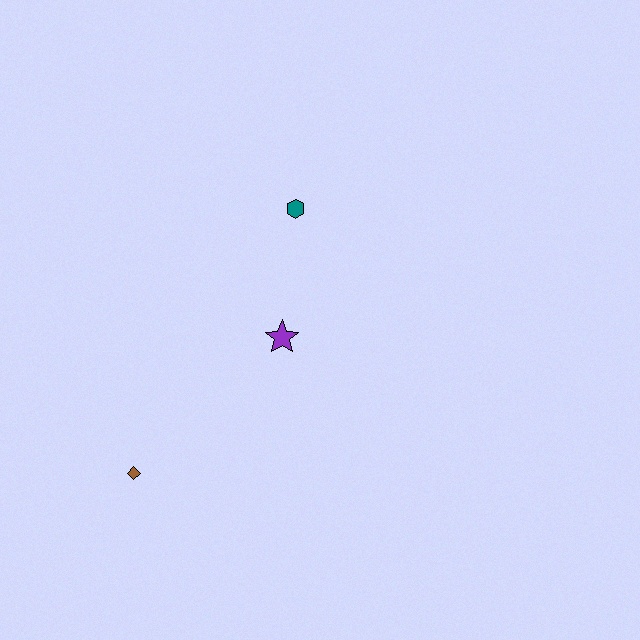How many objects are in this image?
There are 3 objects.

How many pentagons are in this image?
There are no pentagons.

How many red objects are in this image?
There are no red objects.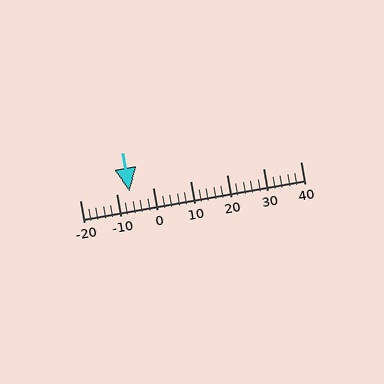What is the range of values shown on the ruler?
The ruler shows values from -20 to 40.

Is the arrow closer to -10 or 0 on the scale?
The arrow is closer to -10.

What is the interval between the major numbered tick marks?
The major tick marks are spaced 10 units apart.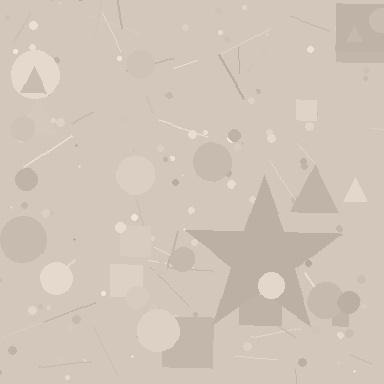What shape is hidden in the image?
A star is hidden in the image.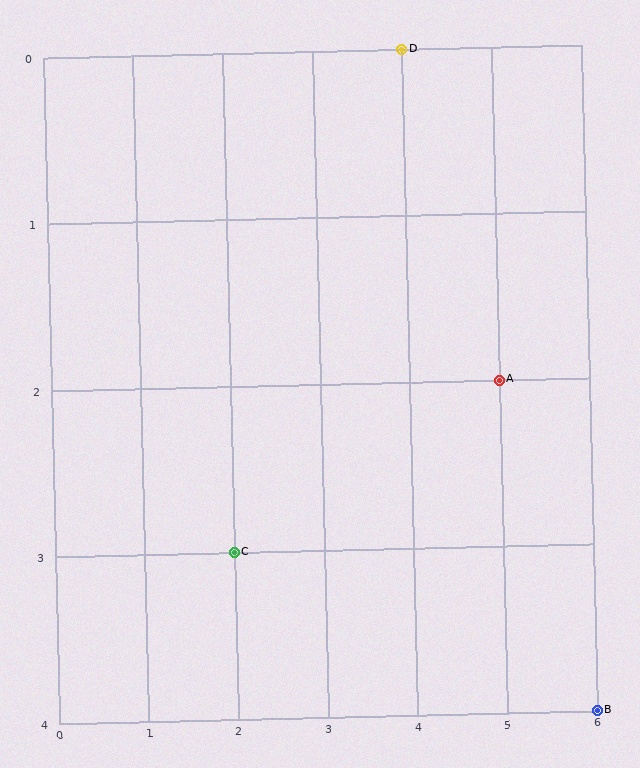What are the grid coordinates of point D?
Point D is at grid coordinates (4, 0).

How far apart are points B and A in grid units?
Points B and A are 1 column and 2 rows apart (about 2.2 grid units diagonally).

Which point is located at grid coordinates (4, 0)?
Point D is at (4, 0).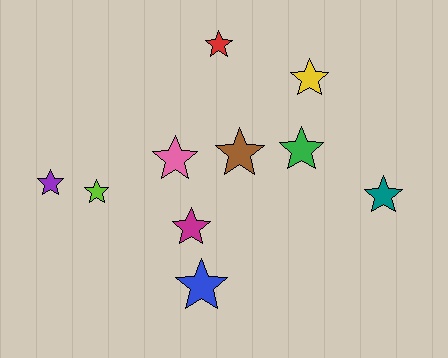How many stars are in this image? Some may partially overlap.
There are 10 stars.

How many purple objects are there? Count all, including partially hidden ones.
There is 1 purple object.